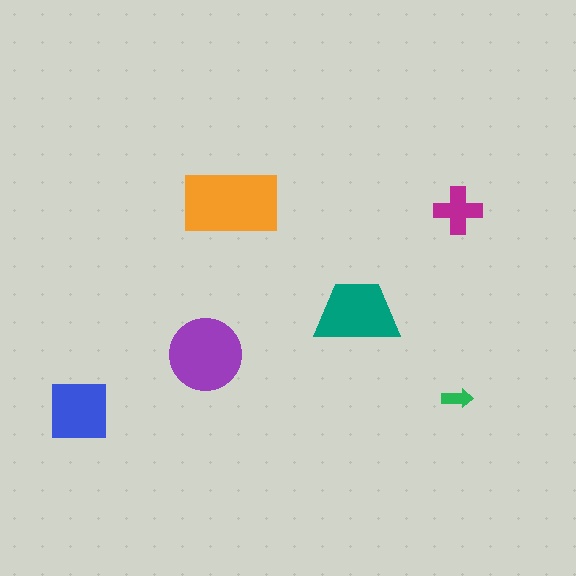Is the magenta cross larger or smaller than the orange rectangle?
Smaller.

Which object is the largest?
The orange rectangle.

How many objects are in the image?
There are 6 objects in the image.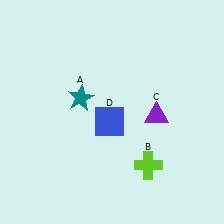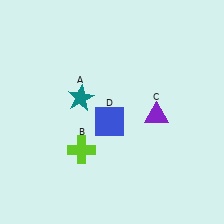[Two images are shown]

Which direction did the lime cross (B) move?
The lime cross (B) moved left.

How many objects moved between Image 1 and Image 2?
1 object moved between the two images.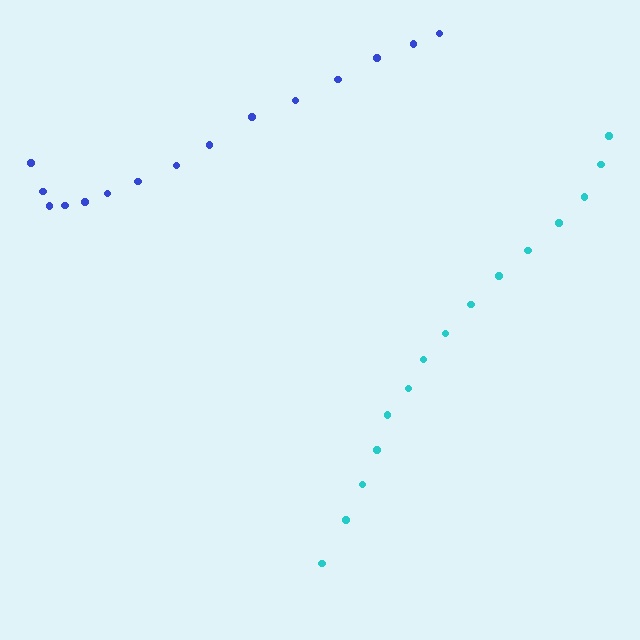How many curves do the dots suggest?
There are 2 distinct paths.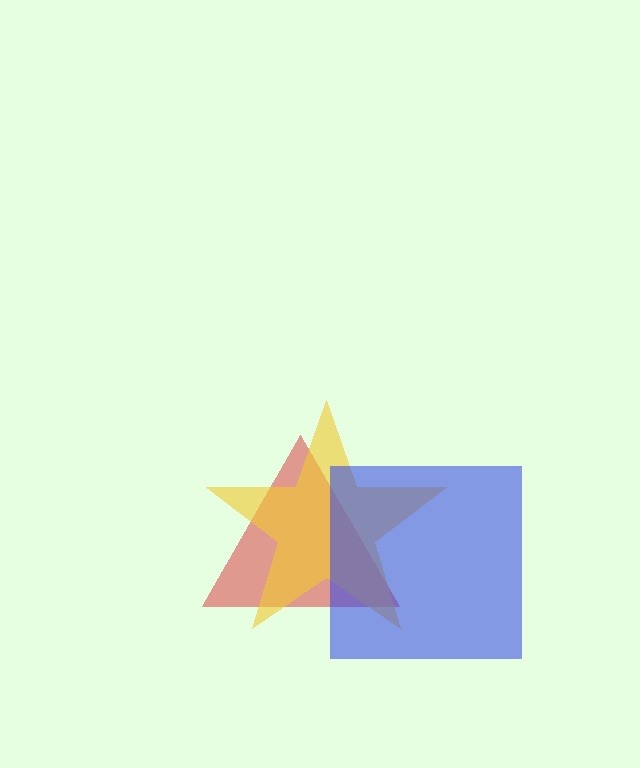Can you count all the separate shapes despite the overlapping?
Yes, there are 3 separate shapes.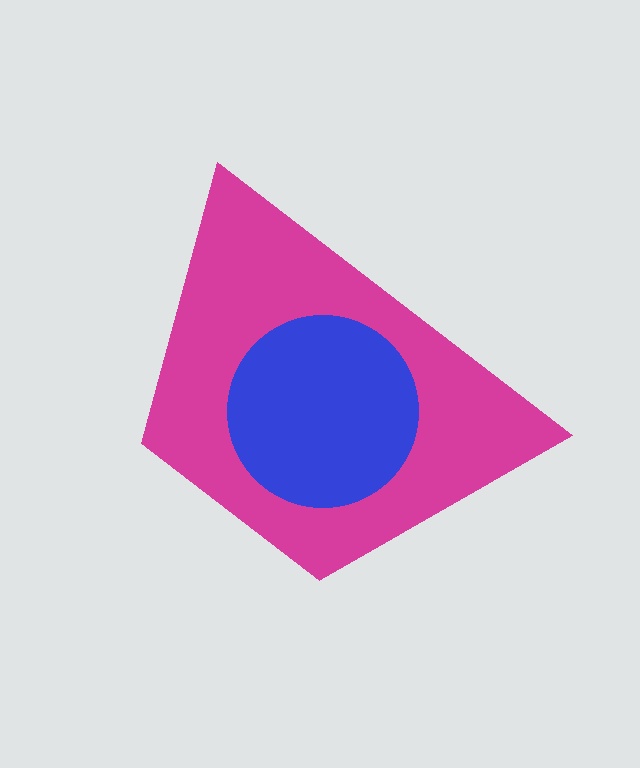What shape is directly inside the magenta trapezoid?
The blue circle.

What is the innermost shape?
The blue circle.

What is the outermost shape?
The magenta trapezoid.